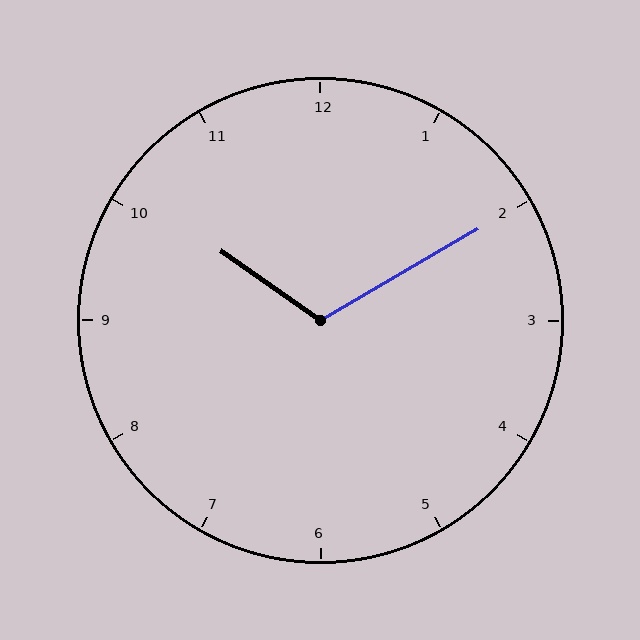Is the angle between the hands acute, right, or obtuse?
It is obtuse.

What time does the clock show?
10:10.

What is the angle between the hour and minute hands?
Approximately 115 degrees.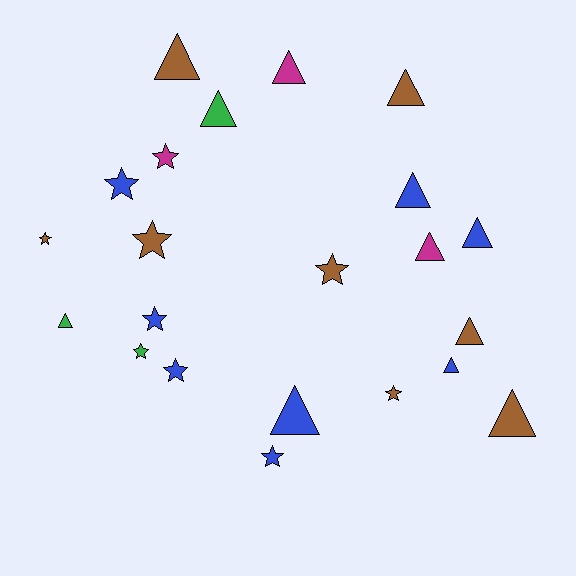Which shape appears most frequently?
Triangle, with 12 objects.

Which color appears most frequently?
Brown, with 8 objects.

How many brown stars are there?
There are 4 brown stars.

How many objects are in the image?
There are 22 objects.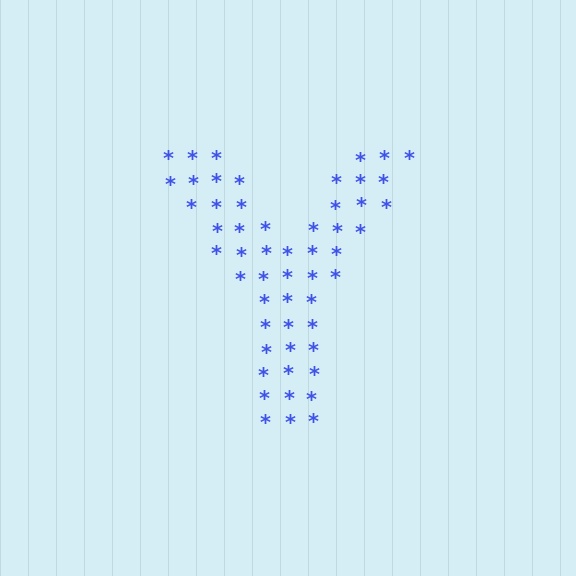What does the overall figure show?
The overall figure shows the letter Y.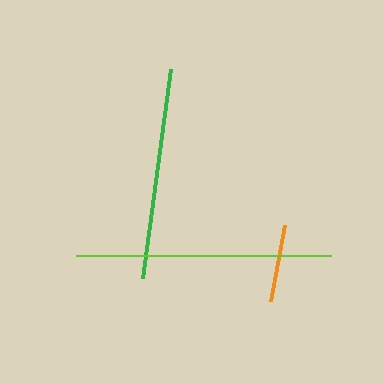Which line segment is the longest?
The lime line is the longest at approximately 255 pixels.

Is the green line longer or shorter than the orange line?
The green line is longer than the orange line.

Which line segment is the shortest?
The orange line is the shortest at approximately 78 pixels.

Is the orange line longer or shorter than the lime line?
The lime line is longer than the orange line.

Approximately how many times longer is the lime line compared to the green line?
The lime line is approximately 1.2 times the length of the green line.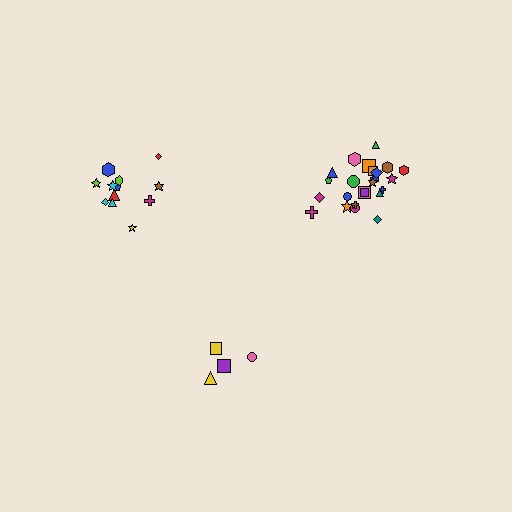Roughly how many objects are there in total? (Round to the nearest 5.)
Roughly 40 objects in total.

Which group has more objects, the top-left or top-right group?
The top-right group.